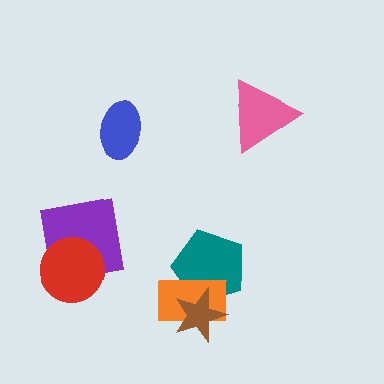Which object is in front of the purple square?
The red circle is in front of the purple square.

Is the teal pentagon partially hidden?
Yes, it is partially covered by another shape.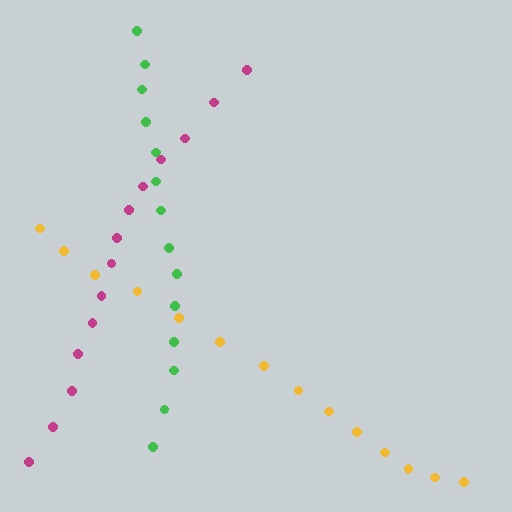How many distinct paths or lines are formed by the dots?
There are 3 distinct paths.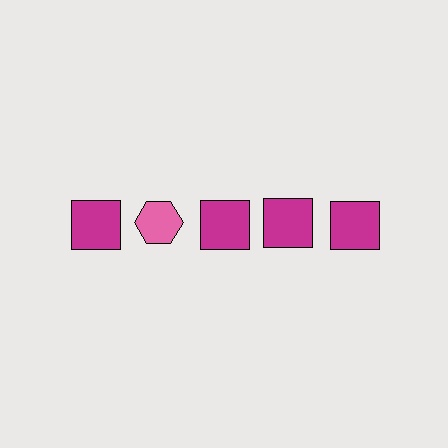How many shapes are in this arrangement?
There are 5 shapes arranged in a grid pattern.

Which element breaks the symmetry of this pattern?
The pink hexagon in the top row, second from left column breaks the symmetry. All other shapes are magenta squares.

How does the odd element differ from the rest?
It differs in both color (pink instead of magenta) and shape (hexagon instead of square).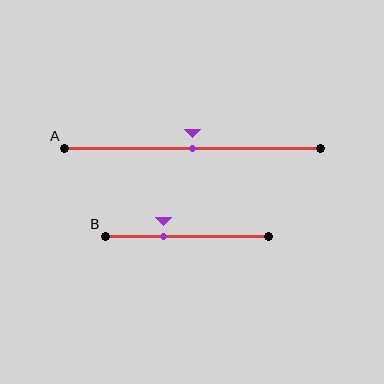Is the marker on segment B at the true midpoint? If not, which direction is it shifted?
No, the marker on segment B is shifted to the left by about 14% of the segment length.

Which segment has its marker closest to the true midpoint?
Segment A has its marker closest to the true midpoint.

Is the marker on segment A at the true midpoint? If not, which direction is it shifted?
Yes, the marker on segment A is at the true midpoint.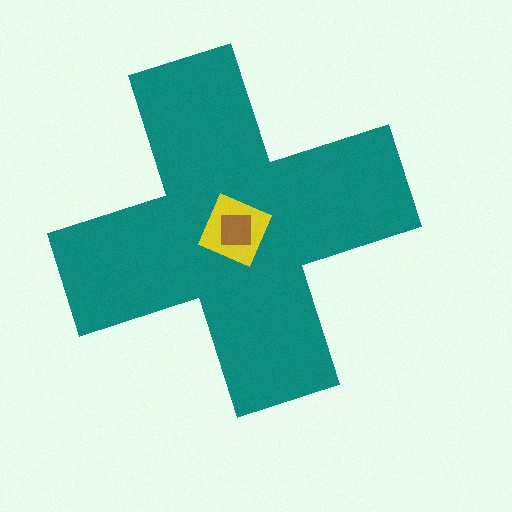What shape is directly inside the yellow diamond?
The brown square.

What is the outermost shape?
The teal cross.